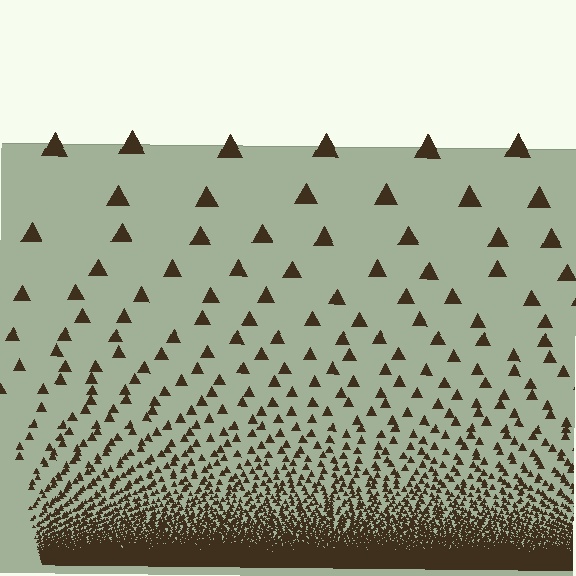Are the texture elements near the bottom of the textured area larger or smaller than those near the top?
Smaller. The gradient is inverted — elements near the bottom are smaller and denser.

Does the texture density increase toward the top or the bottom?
Density increases toward the bottom.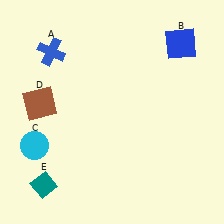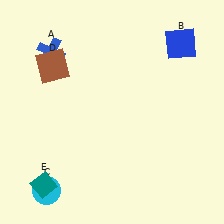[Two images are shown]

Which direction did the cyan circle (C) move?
The cyan circle (C) moved down.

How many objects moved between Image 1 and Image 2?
2 objects moved between the two images.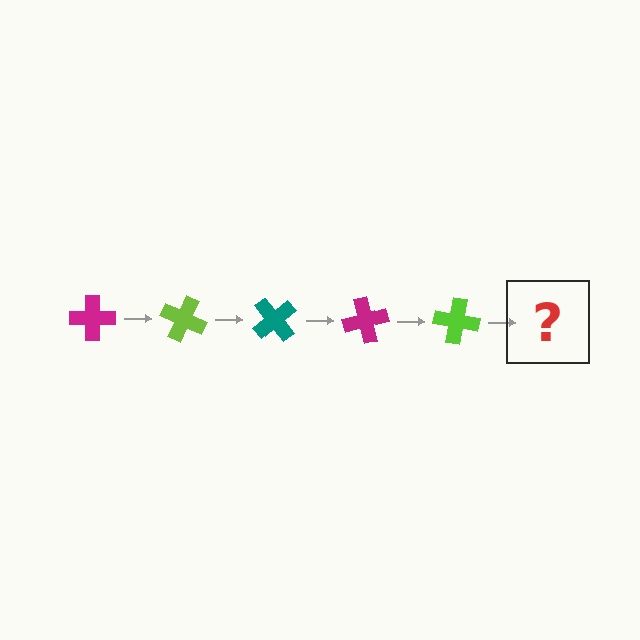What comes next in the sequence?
The next element should be a teal cross, rotated 125 degrees from the start.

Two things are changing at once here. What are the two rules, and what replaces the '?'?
The two rules are that it rotates 25 degrees each step and the color cycles through magenta, lime, and teal. The '?' should be a teal cross, rotated 125 degrees from the start.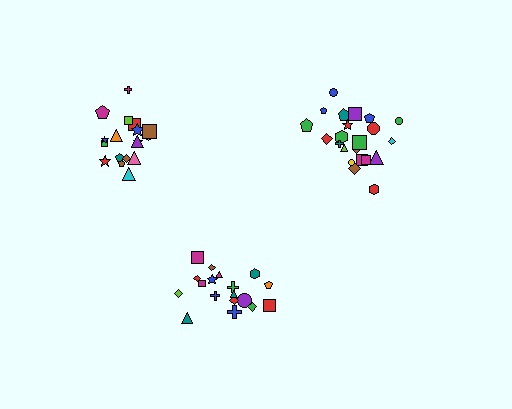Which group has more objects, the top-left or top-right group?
The top-right group.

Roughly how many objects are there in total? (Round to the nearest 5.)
Roughly 60 objects in total.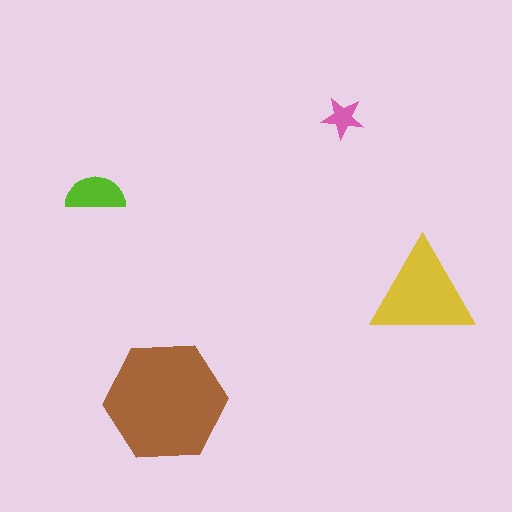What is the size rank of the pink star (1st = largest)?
4th.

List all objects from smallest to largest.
The pink star, the lime semicircle, the yellow triangle, the brown hexagon.